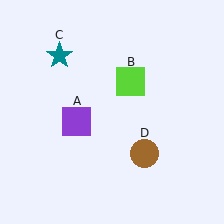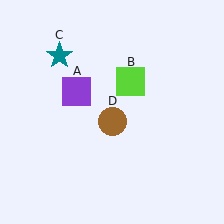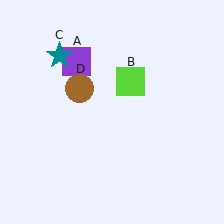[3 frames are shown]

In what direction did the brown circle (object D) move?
The brown circle (object D) moved up and to the left.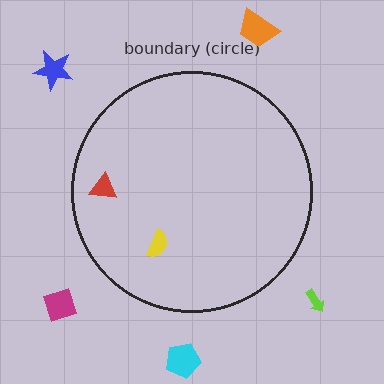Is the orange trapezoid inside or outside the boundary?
Outside.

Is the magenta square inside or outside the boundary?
Outside.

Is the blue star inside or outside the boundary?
Outside.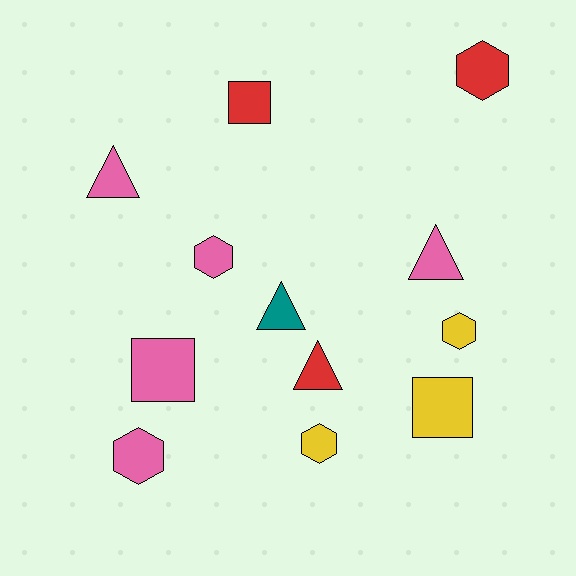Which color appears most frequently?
Pink, with 5 objects.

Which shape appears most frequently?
Hexagon, with 5 objects.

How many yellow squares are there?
There is 1 yellow square.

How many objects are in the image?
There are 12 objects.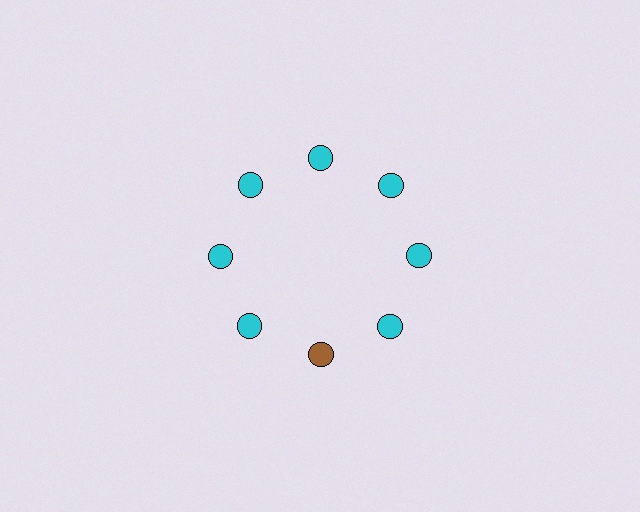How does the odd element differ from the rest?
It has a different color: brown instead of cyan.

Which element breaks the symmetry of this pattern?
The brown circle at roughly the 6 o'clock position breaks the symmetry. All other shapes are cyan circles.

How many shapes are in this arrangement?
There are 8 shapes arranged in a ring pattern.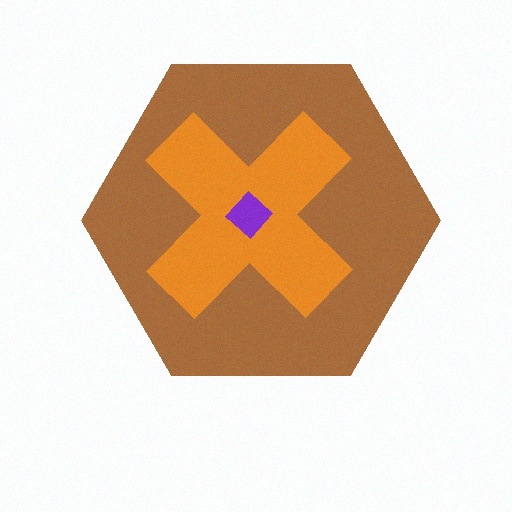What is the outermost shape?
The brown hexagon.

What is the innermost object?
The purple diamond.